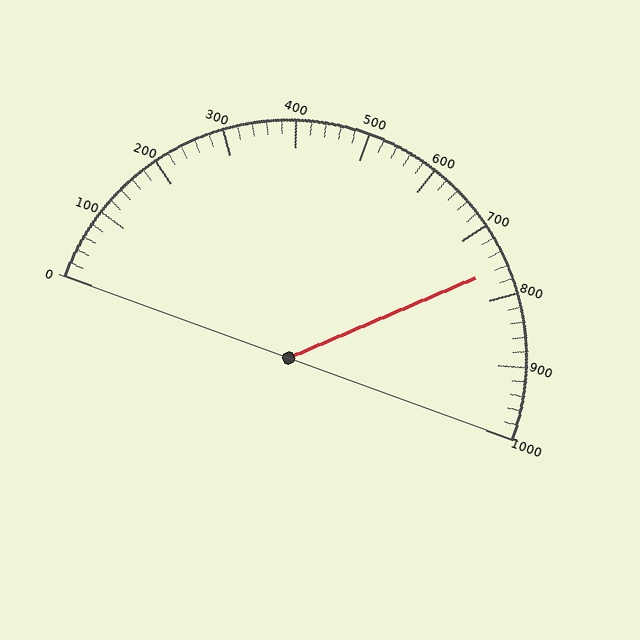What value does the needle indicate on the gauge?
The needle indicates approximately 760.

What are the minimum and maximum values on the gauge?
The gauge ranges from 0 to 1000.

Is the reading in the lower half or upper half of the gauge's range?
The reading is in the upper half of the range (0 to 1000).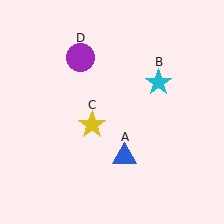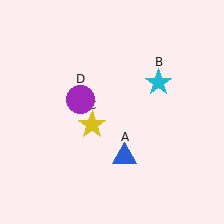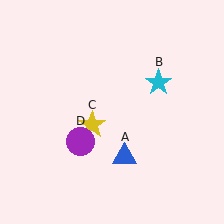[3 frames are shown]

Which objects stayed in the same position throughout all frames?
Blue triangle (object A) and cyan star (object B) and yellow star (object C) remained stationary.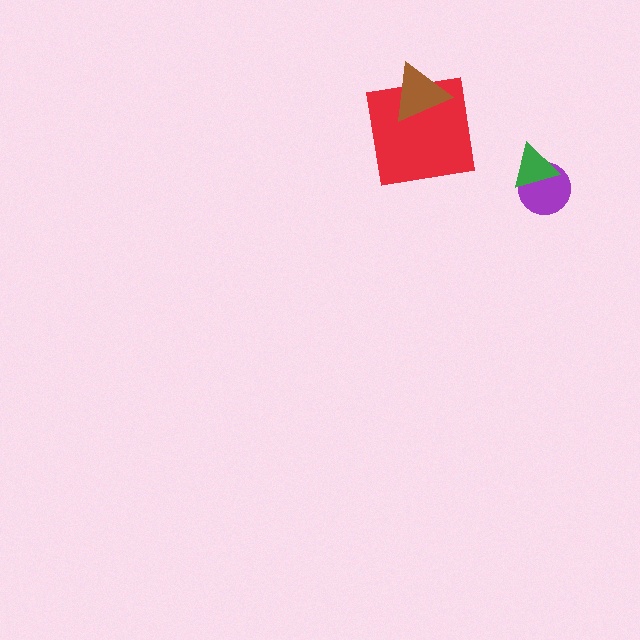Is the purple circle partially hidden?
Yes, it is partially covered by another shape.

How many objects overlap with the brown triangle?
1 object overlaps with the brown triangle.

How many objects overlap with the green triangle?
1 object overlaps with the green triangle.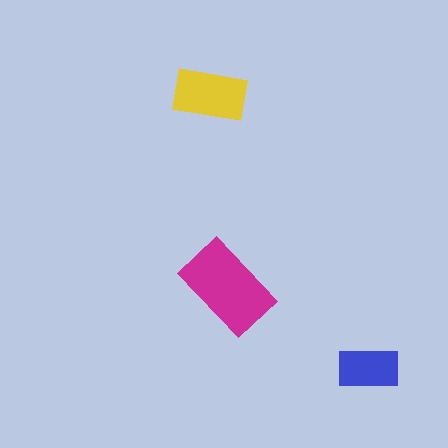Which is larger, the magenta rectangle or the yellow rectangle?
The magenta one.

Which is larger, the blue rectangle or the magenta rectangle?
The magenta one.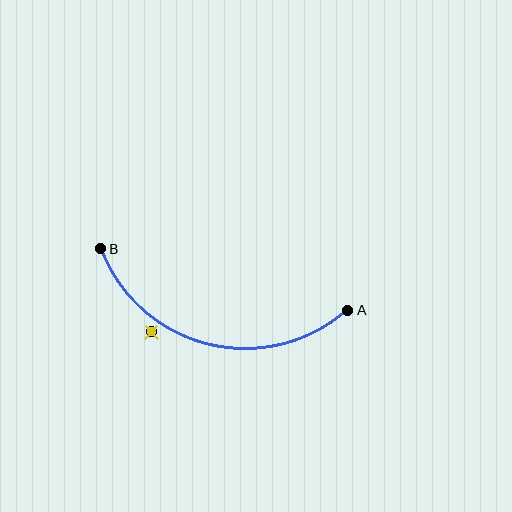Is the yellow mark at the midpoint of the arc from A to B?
No — the yellow mark does not lie on the arc at all. It sits slightly outside the curve.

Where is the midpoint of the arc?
The arc midpoint is the point on the curve farthest from the straight line joining A and B. It sits below that line.